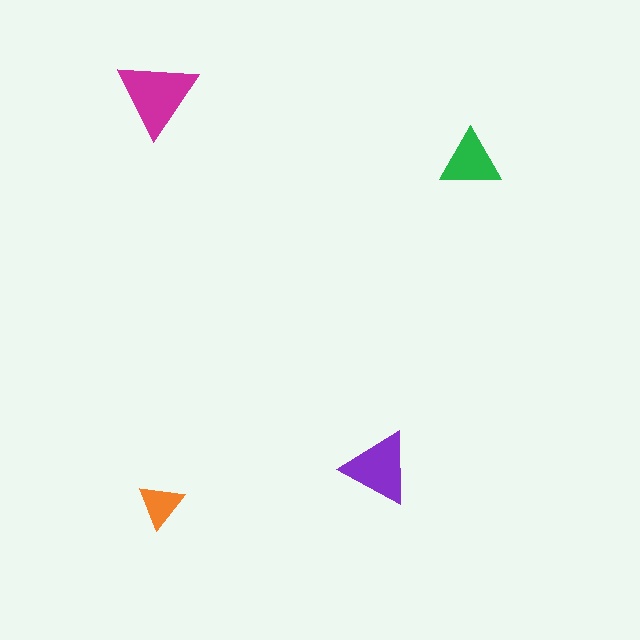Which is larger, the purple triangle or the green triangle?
The purple one.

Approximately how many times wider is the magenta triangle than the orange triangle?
About 2 times wider.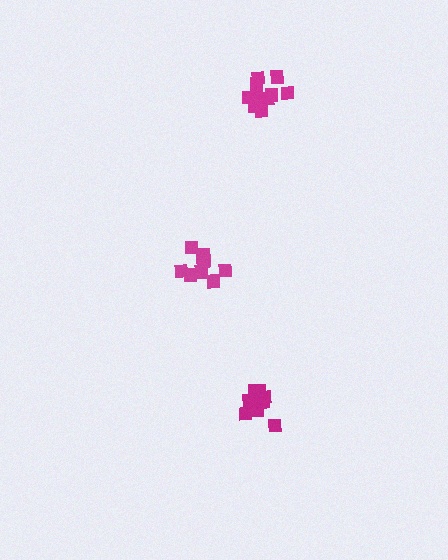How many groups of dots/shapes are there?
There are 3 groups.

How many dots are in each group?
Group 1: 11 dots, Group 2: 8 dots, Group 3: 10 dots (29 total).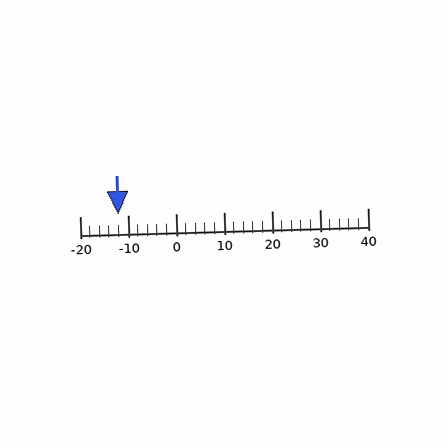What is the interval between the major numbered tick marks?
The major tick marks are spaced 10 units apart.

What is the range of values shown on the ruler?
The ruler shows values from -20 to 40.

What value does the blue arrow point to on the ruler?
The blue arrow points to approximately -12.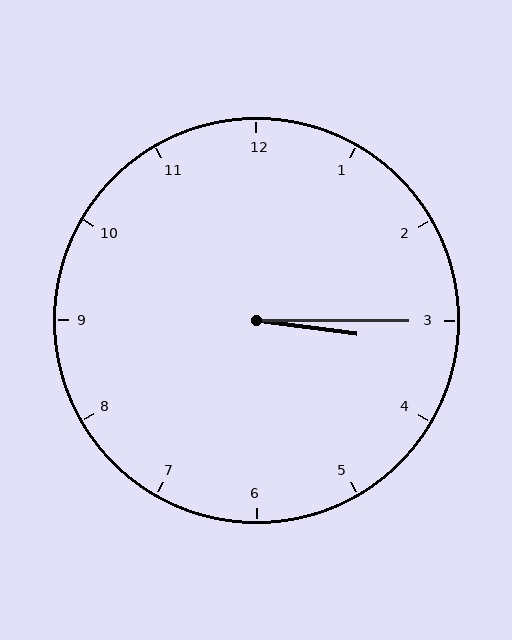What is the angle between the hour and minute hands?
Approximately 8 degrees.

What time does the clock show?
3:15.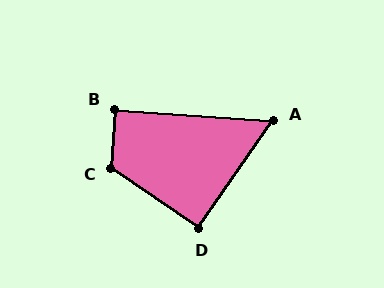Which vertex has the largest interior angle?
C, at approximately 121 degrees.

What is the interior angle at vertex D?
Approximately 90 degrees (approximately right).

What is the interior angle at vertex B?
Approximately 90 degrees (approximately right).